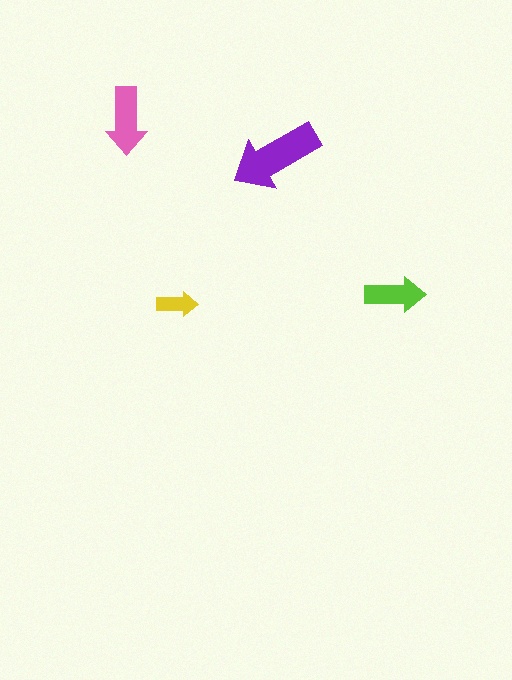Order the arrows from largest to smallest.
the purple one, the pink one, the lime one, the yellow one.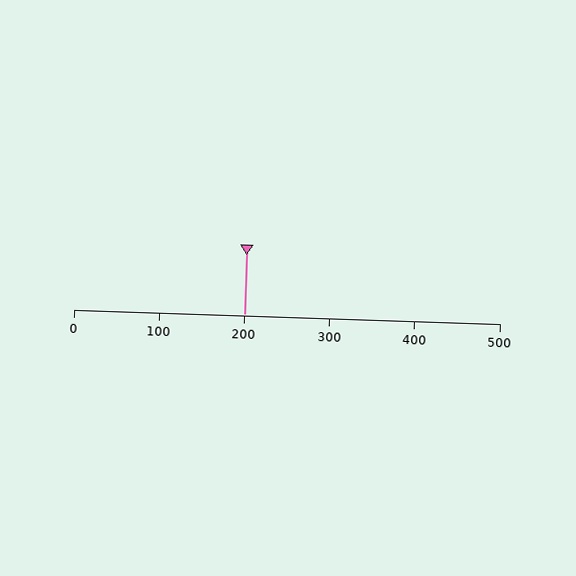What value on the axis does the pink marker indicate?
The marker indicates approximately 200.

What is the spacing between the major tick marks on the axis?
The major ticks are spaced 100 apart.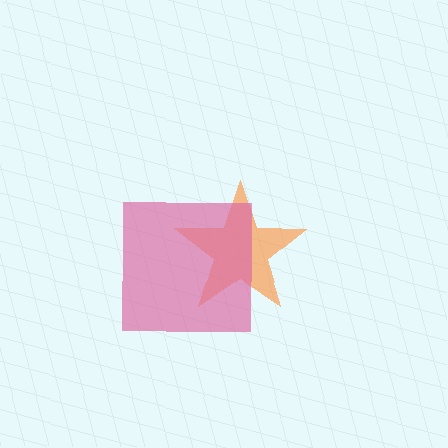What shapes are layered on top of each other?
The layered shapes are: an orange star, a pink square.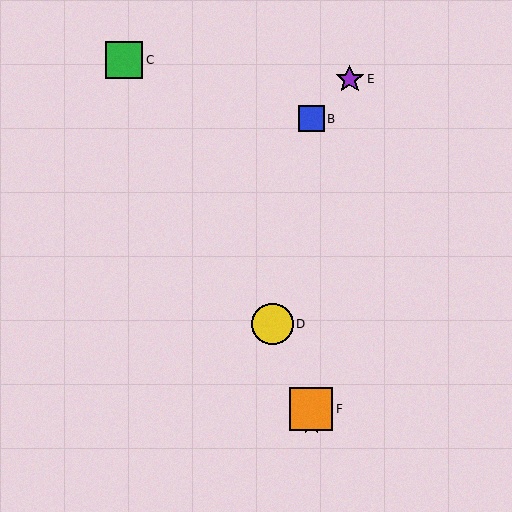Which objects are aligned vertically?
Objects A, B, F are aligned vertically.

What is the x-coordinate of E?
Object E is at x≈350.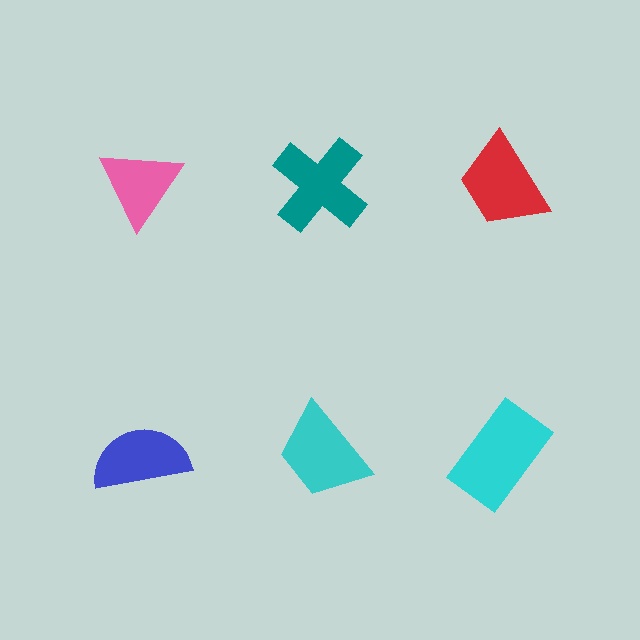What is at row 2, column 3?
A cyan rectangle.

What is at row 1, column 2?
A teal cross.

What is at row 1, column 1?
A pink triangle.